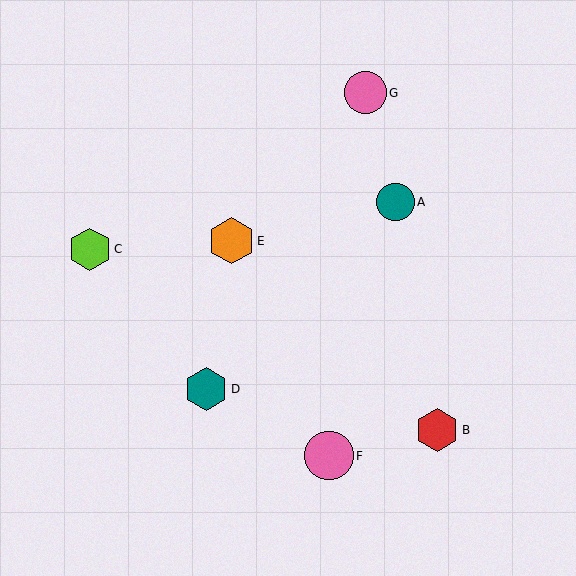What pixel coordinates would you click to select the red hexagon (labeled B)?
Click at (437, 430) to select the red hexagon B.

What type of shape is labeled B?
Shape B is a red hexagon.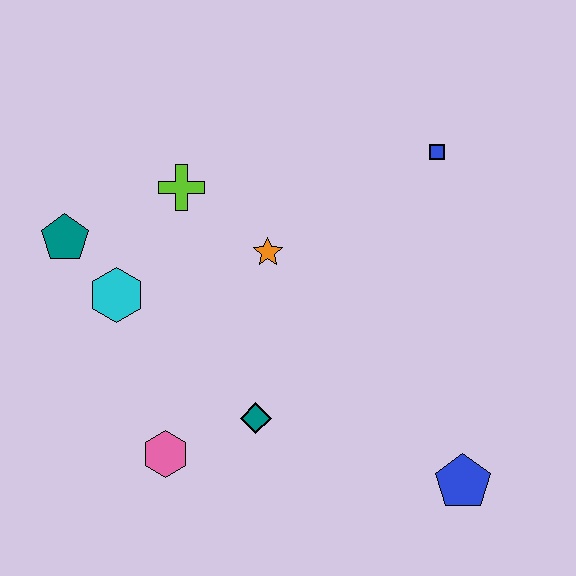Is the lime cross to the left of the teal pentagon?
No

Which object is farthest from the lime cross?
The blue pentagon is farthest from the lime cross.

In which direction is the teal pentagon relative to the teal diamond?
The teal pentagon is to the left of the teal diamond.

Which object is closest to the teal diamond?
The pink hexagon is closest to the teal diamond.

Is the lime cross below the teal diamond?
No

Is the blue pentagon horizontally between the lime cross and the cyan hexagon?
No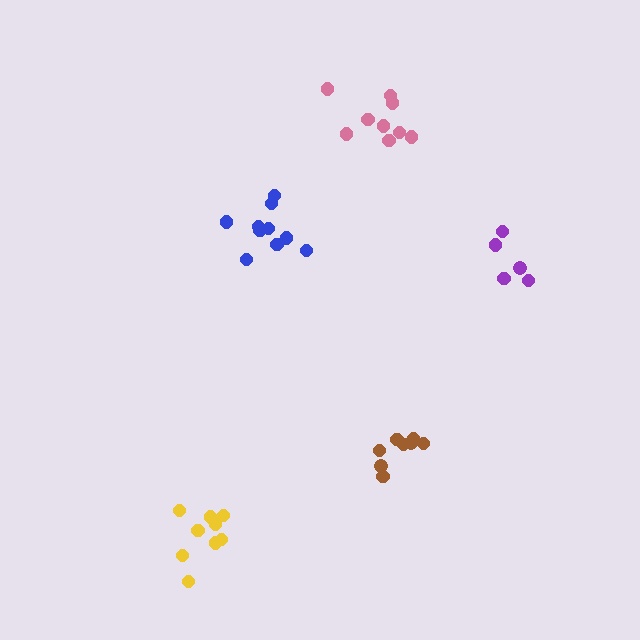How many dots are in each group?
Group 1: 9 dots, Group 2: 9 dots, Group 3: 10 dots, Group 4: 5 dots, Group 5: 8 dots (41 total).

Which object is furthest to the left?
The yellow cluster is leftmost.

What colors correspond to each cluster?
The clusters are colored: pink, yellow, blue, purple, brown.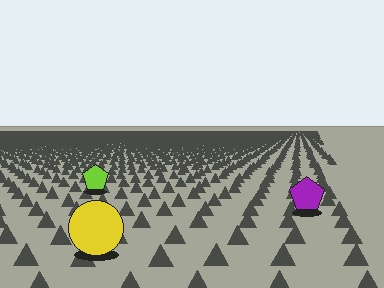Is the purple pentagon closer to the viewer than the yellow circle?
No. The yellow circle is closer — you can tell from the texture gradient: the ground texture is coarser near it.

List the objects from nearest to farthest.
From nearest to farthest: the yellow circle, the purple pentagon, the lime pentagon.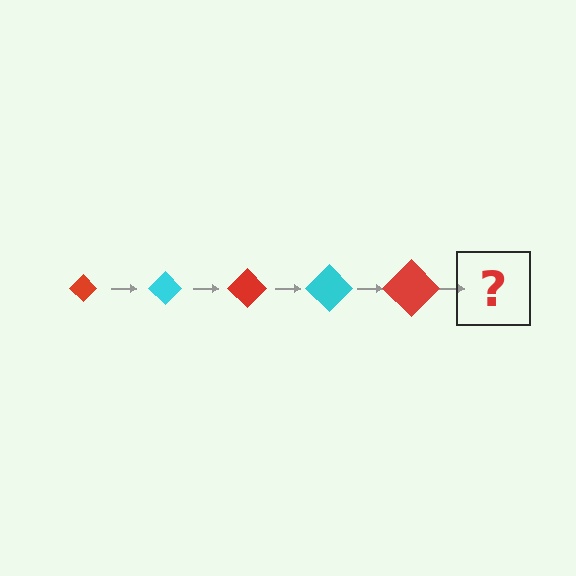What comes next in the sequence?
The next element should be a cyan diamond, larger than the previous one.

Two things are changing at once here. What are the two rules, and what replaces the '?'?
The two rules are that the diamond grows larger each step and the color cycles through red and cyan. The '?' should be a cyan diamond, larger than the previous one.